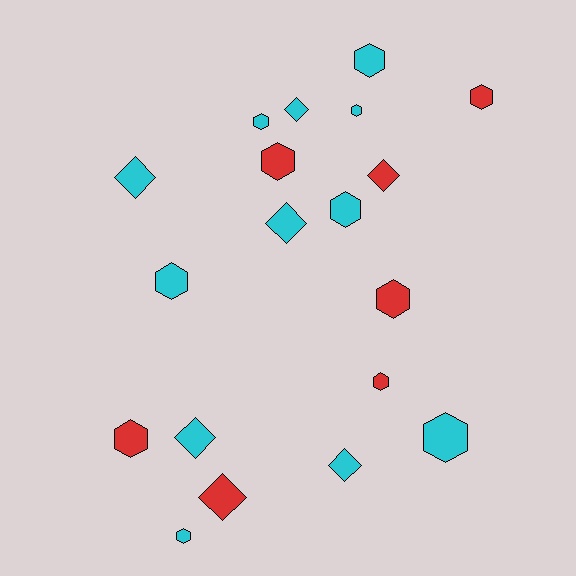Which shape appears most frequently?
Hexagon, with 12 objects.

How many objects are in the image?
There are 19 objects.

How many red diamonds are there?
There are 2 red diamonds.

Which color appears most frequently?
Cyan, with 12 objects.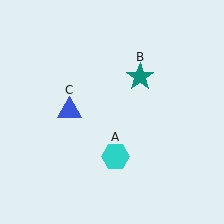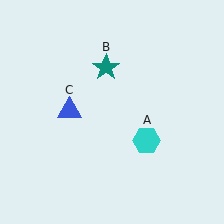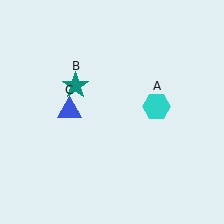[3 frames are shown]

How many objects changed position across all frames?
2 objects changed position: cyan hexagon (object A), teal star (object B).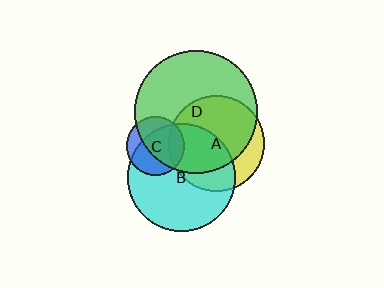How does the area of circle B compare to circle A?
Approximately 1.3 times.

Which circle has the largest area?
Circle D (green).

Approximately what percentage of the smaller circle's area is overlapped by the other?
Approximately 70%.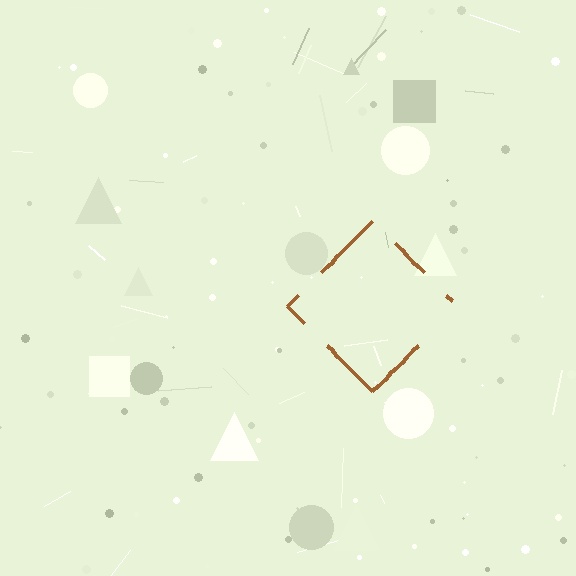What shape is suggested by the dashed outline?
The dashed outline suggests a diamond.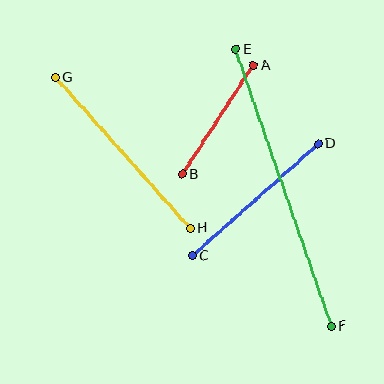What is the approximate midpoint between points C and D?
The midpoint is at approximately (255, 200) pixels.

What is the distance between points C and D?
The distance is approximately 169 pixels.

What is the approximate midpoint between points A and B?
The midpoint is at approximately (218, 120) pixels.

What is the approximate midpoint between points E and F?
The midpoint is at approximately (283, 188) pixels.